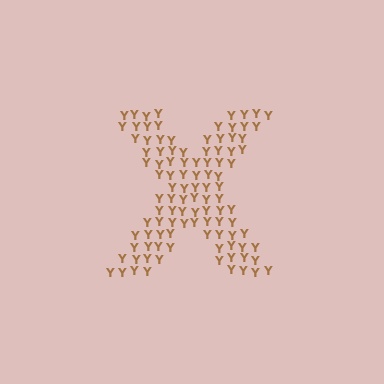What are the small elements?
The small elements are letter Y's.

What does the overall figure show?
The overall figure shows the letter X.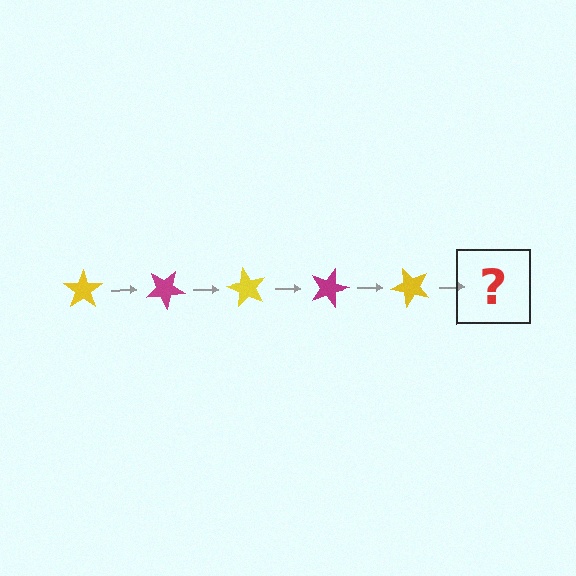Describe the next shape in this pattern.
It should be a magenta star, rotated 150 degrees from the start.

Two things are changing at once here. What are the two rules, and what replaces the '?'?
The two rules are that it rotates 30 degrees each step and the color cycles through yellow and magenta. The '?' should be a magenta star, rotated 150 degrees from the start.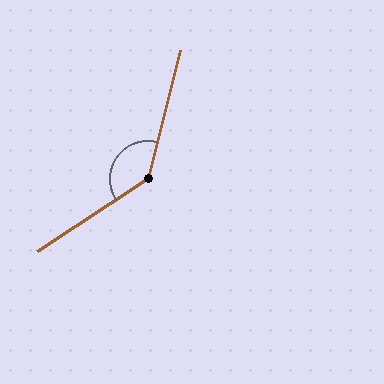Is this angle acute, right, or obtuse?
It is obtuse.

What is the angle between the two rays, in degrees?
Approximately 137 degrees.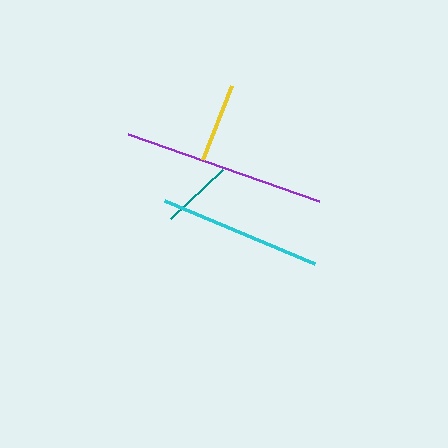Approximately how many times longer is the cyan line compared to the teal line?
The cyan line is approximately 2.3 times the length of the teal line.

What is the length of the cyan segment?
The cyan segment is approximately 163 pixels long.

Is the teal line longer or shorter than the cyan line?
The cyan line is longer than the teal line.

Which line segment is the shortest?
The teal line is the shortest at approximately 71 pixels.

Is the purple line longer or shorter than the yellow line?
The purple line is longer than the yellow line.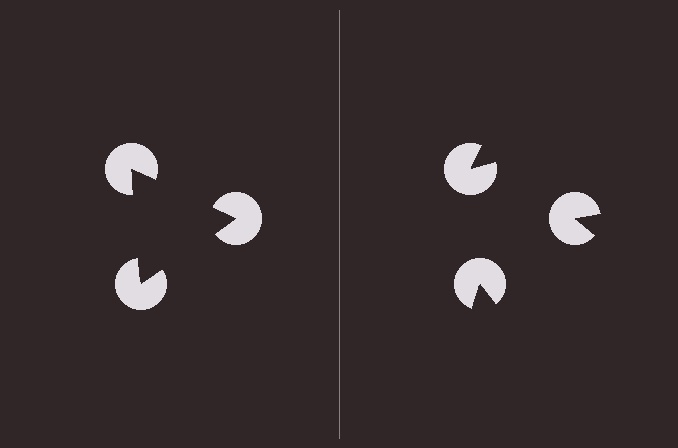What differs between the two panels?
The pac-man discs are positioned identically on both sides; only the wedge orientations differ. On the left they align to a triangle; on the right they are misaligned.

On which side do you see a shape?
An illusory triangle appears on the left side. On the right side the wedge cuts are rotated, so no coherent shape forms.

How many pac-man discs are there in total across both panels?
6 — 3 on each side.